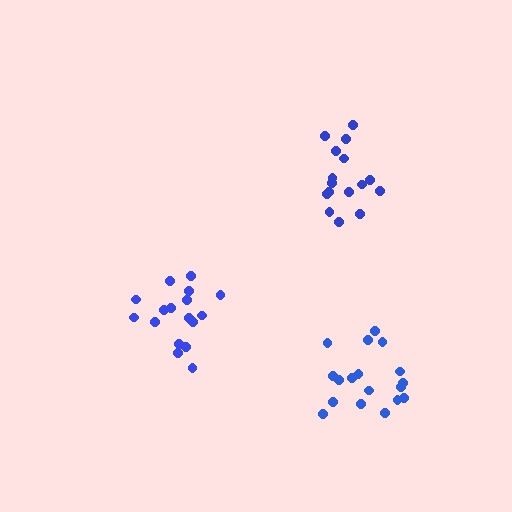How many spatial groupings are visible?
There are 3 spatial groupings.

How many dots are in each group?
Group 1: 18 dots, Group 2: 17 dots, Group 3: 16 dots (51 total).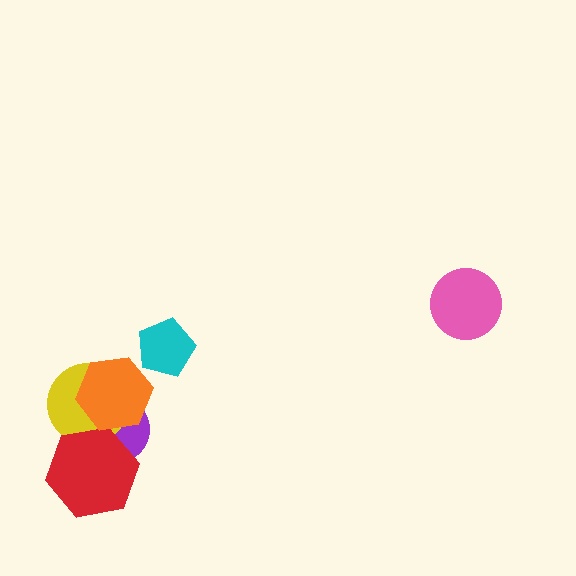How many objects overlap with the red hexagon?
2 objects overlap with the red hexagon.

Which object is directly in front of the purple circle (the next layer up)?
The yellow circle is directly in front of the purple circle.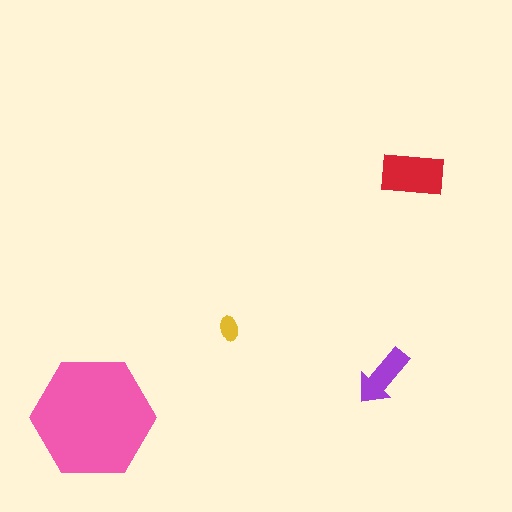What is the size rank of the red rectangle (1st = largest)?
2nd.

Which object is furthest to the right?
The red rectangle is rightmost.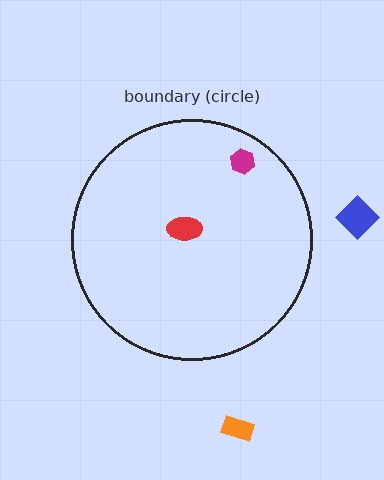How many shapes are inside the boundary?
2 inside, 2 outside.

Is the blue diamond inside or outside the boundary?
Outside.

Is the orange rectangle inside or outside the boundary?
Outside.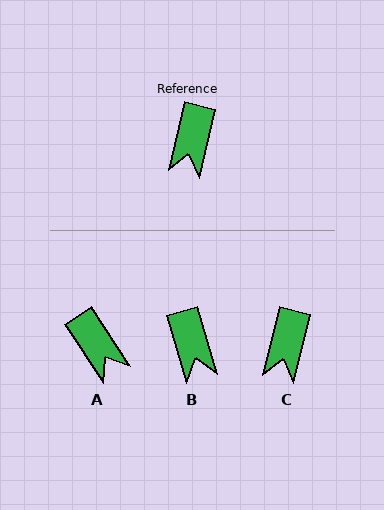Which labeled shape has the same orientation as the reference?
C.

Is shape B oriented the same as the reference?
No, it is off by about 30 degrees.